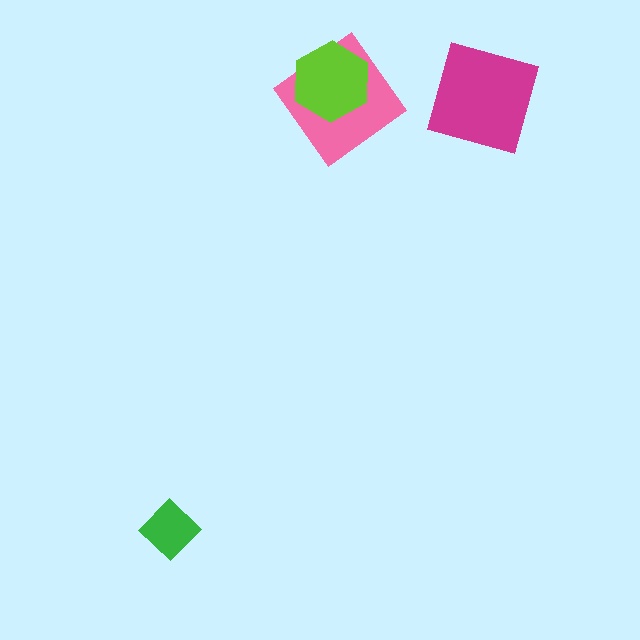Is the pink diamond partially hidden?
Yes, it is partially covered by another shape.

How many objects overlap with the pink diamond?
1 object overlaps with the pink diamond.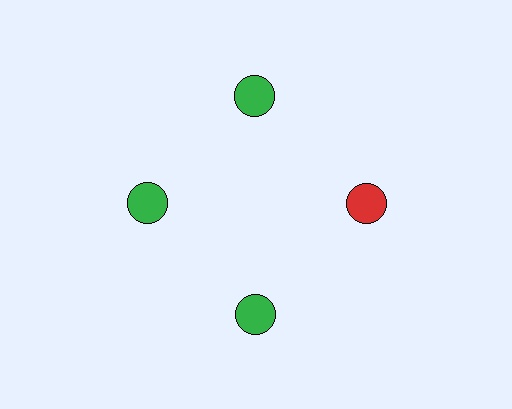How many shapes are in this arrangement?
There are 4 shapes arranged in a ring pattern.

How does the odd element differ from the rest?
It has a different color: red instead of green.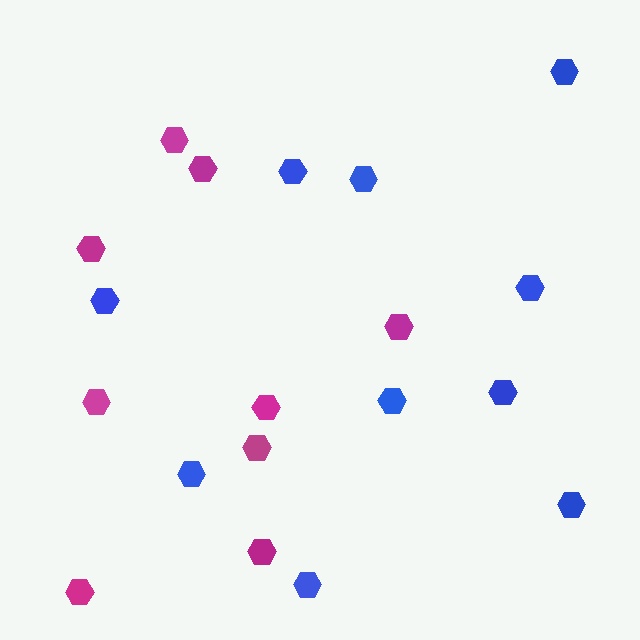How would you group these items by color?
There are 2 groups: one group of blue hexagons (10) and one group of magenta hexagons (9).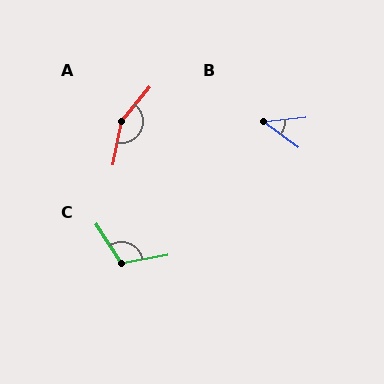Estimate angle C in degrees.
Approximately 112 degrees.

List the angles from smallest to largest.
B (42°), C (112°), A (152°).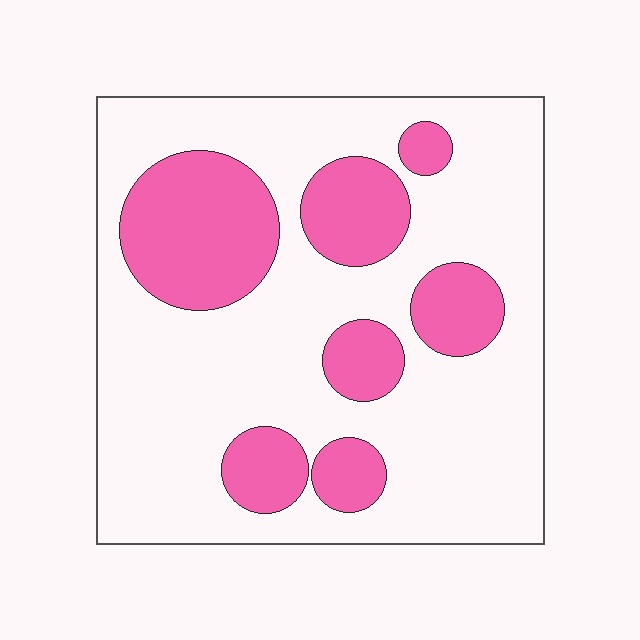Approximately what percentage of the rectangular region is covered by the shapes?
Approximately 25%.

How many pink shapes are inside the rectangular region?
7.